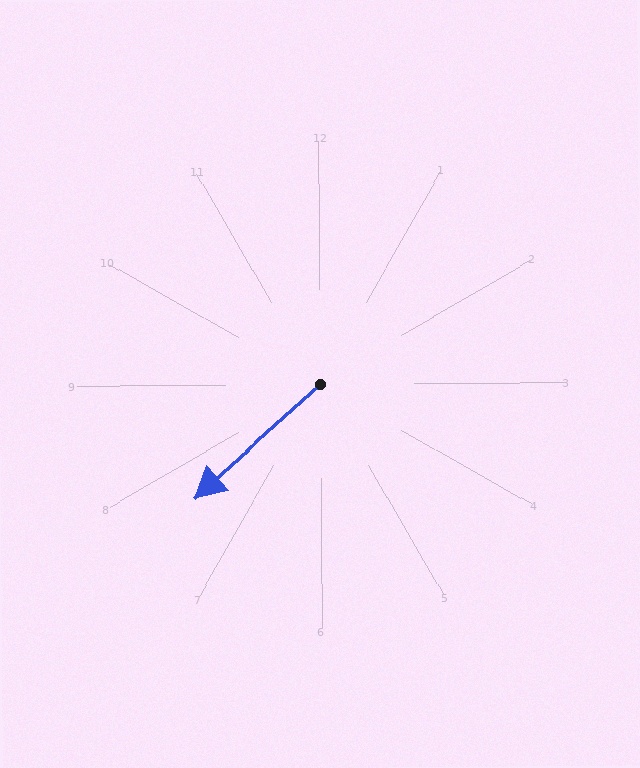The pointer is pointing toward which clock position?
Roughly 8 o'clock.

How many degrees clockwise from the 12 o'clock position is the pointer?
Approximately 228 degrees.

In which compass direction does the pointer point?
Southwest.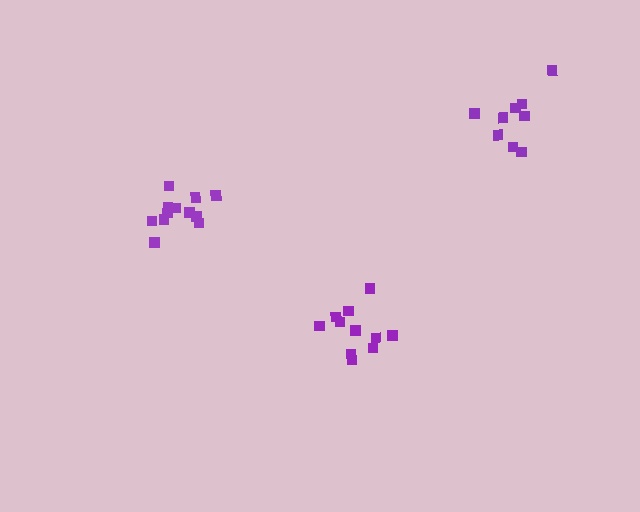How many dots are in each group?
Group 1: 11 dots, Group 2: 12 dots, Group 3: 9 dots (32 total).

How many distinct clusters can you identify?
There are 3 distinct clusters.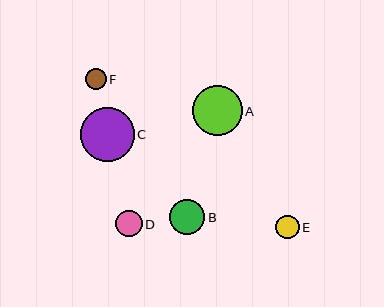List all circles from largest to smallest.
From largest to smallest: C, A, B, D, E, F.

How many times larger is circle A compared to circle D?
Circle A is approximately 1.9 times the size of circle D.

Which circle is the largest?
Circle C is the largest with a size of approximately 53 pixels.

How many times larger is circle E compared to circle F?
Circle E is approximately 1.1 times the size of circle F.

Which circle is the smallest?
Circle F is the smallest with a size of approximately 21 pixels.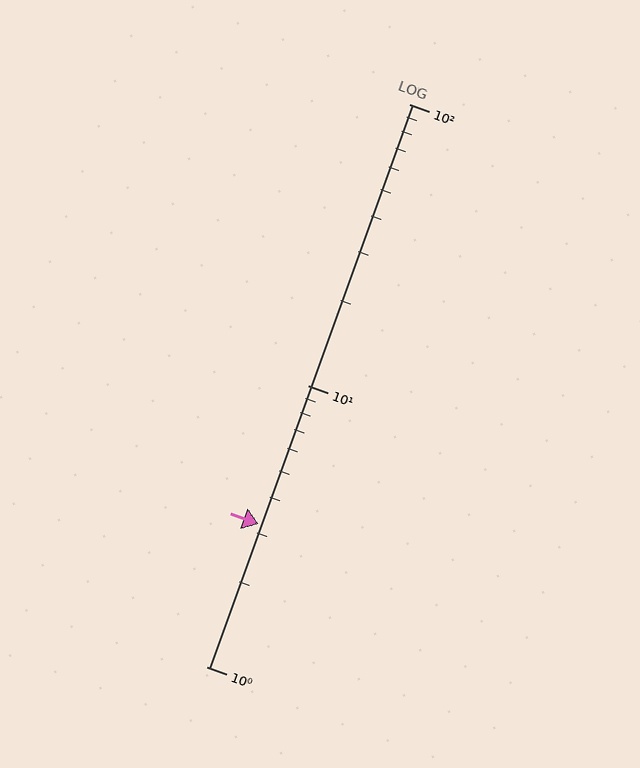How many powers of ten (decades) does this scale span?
The scale spans 2 decades, from 1 to 100.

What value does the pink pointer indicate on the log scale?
The pointer indicates approximately 3.2.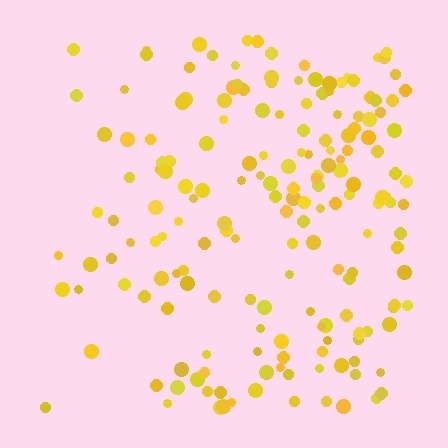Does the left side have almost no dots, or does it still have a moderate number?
Still a moderate number, just noticeably fewer than the right.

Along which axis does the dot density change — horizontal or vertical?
Horizontal.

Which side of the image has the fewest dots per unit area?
The left.